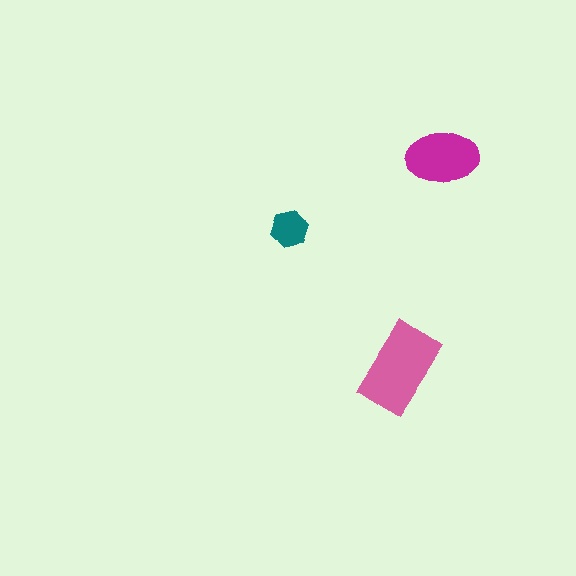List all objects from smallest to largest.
The teal hexagon, the magenta ellipse, the pink rectangle.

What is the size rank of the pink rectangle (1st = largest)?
1st.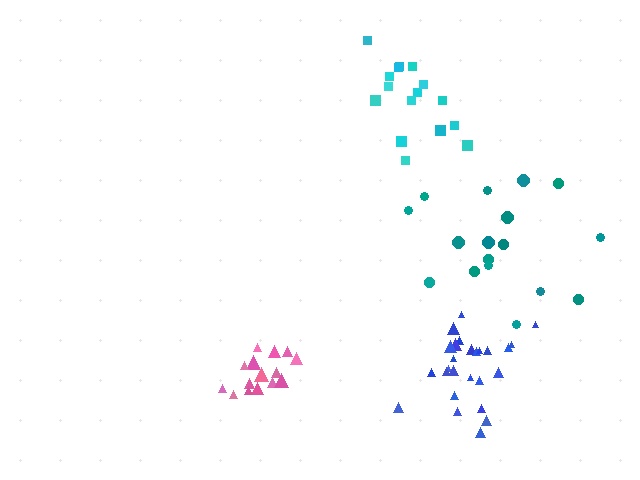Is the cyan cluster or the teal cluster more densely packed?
Cyan.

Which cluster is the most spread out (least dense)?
Teal.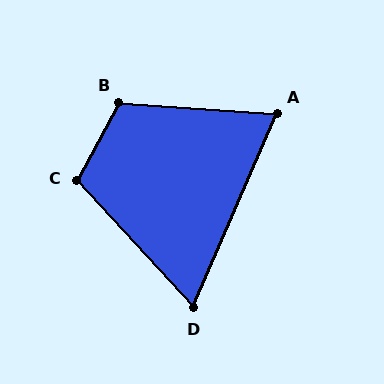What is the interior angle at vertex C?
Approximately 109 degrees (obtuse).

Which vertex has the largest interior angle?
B, at approximately 114 degrees.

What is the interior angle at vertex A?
Approximately 71 degrees (acute).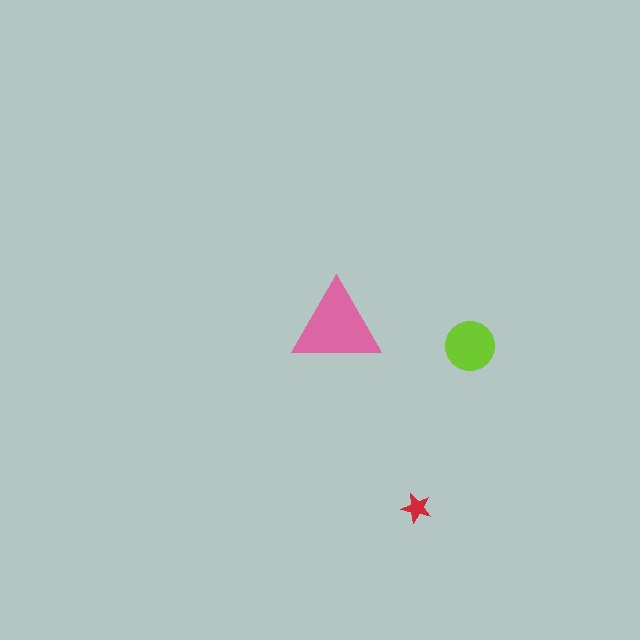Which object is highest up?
The pink triangle is topmost.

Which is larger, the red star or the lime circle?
The lime circle.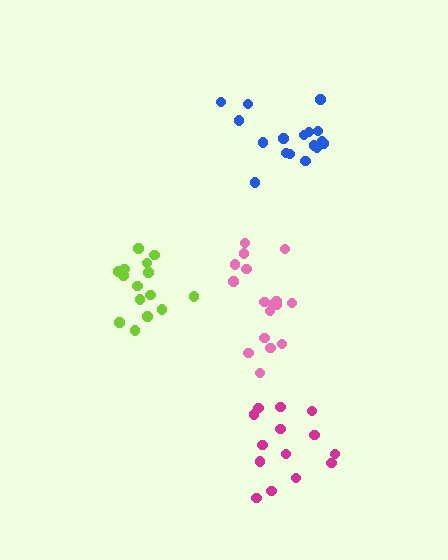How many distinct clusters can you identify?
There are 4 distinct clusters.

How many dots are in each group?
Group 1: 18 dots, Group 2: 14 dots, Group 3: 17 dots, Group 4: 15 dots (64 total).